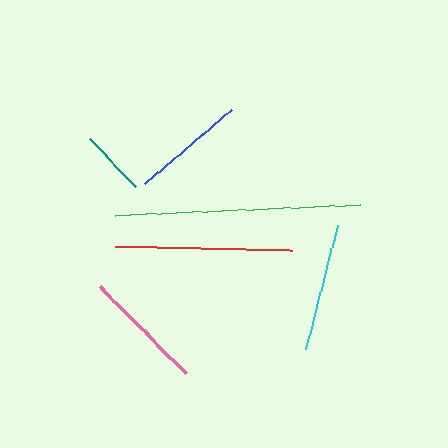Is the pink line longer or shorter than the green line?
The green line is longer than the pink line.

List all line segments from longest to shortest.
From longest to shortest: green, red, cyan, pink, blue, teal.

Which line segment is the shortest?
The teal line is the shortest at approximately 66 pixels.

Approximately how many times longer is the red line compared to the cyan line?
The red line is approximately 1.4 times the length of the cyan line.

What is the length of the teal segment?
The teal segment is approximately 66 pixels long.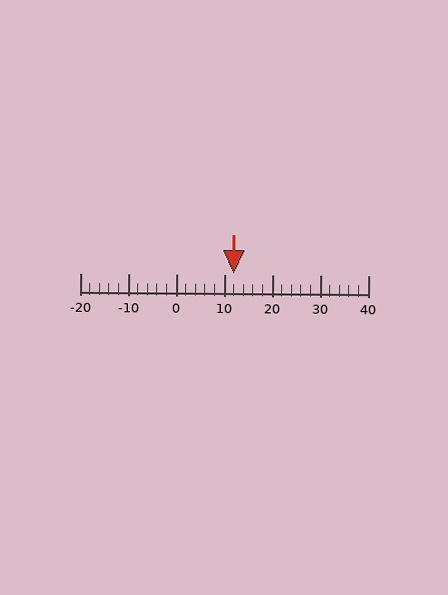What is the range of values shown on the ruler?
The ruler shows values from -20 to 40.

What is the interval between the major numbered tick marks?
The major tick marks are spaced 10 units apart.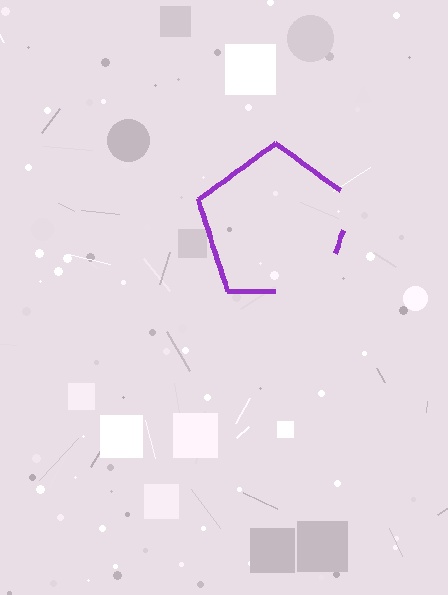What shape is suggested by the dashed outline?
The dashed outline suggests a pentagon.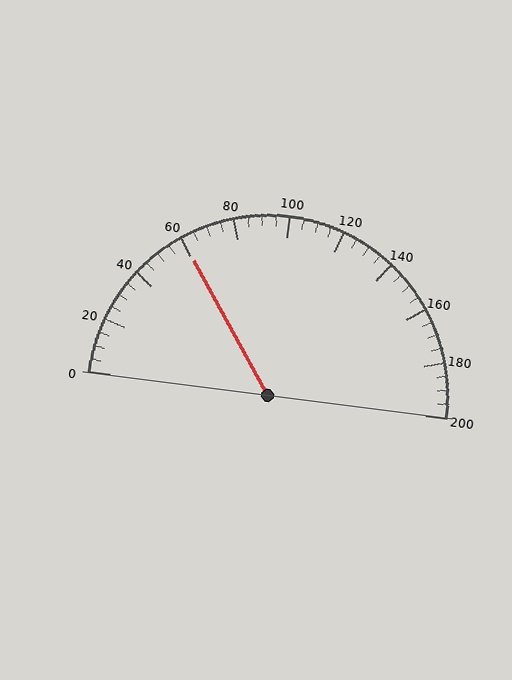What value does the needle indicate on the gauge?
The needle indicates approximately 60.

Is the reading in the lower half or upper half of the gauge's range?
The reading is in the lower half of the range (0 to 200).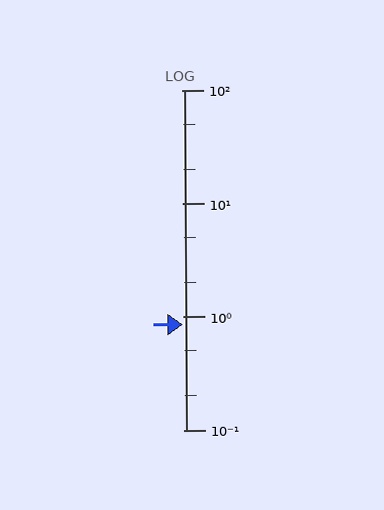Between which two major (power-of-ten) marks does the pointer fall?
The pointer is between 0.1 and 1.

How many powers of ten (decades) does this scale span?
The scale spans 3 decades, from 0.1 to 100.